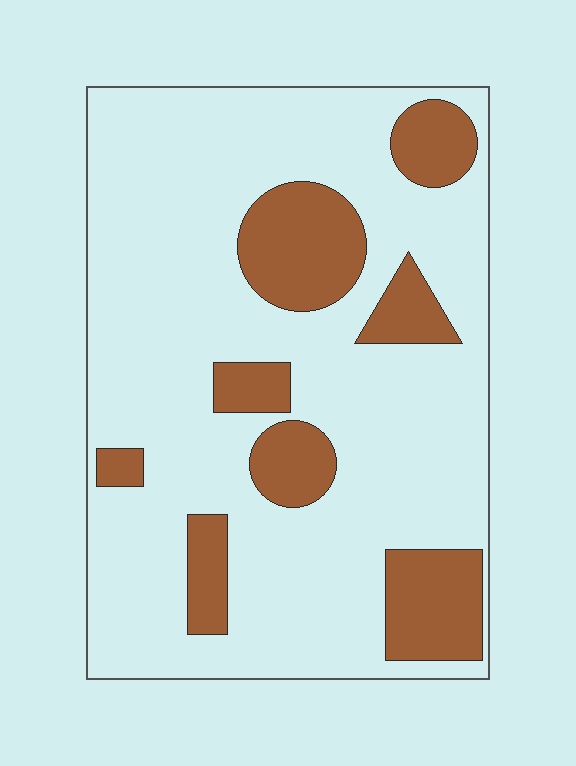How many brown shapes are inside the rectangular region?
8.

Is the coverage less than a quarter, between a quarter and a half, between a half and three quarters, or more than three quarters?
Less than a quarter.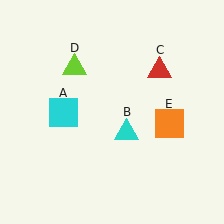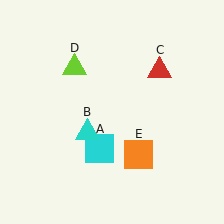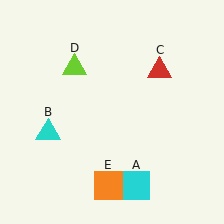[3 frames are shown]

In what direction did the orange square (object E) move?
The orange square (object E) moved down and to the left.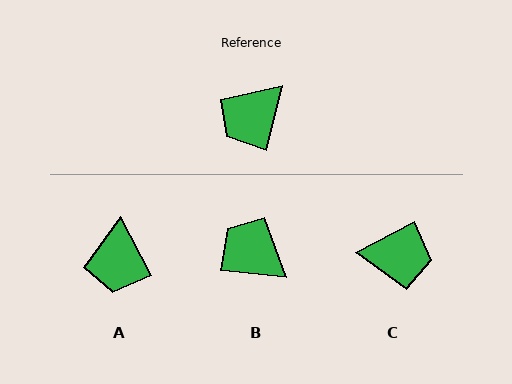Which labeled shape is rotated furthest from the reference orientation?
C, about 132 degrees away.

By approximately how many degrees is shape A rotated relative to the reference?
Approximately 41 degrees counter-clockwise.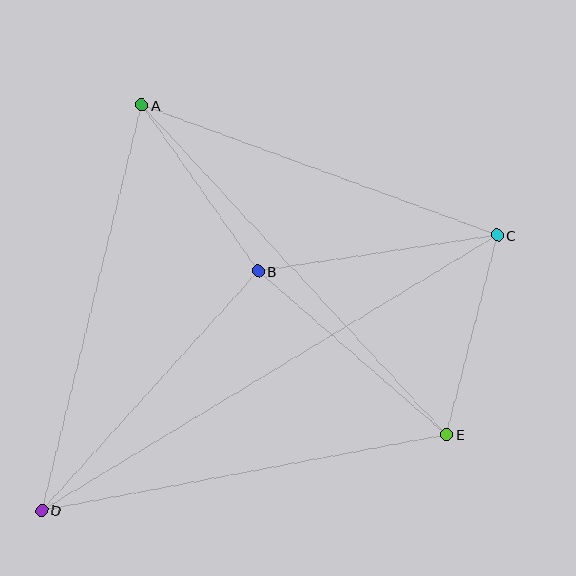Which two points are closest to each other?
Points A and B are closest to each other.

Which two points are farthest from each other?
Points C and D are farthest from each other.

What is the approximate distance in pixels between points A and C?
The distance between A and C is approximately 379 pixels.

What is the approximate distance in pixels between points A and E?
The distance between A and E is approximately 449 pixels.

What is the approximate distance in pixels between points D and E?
The distance between D and E is approximately 412 pixels.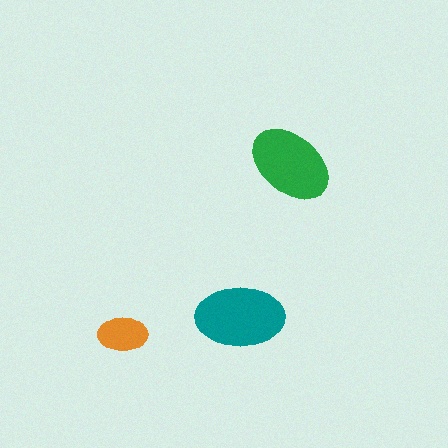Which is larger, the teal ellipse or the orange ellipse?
The teal one.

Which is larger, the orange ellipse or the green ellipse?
The green one.